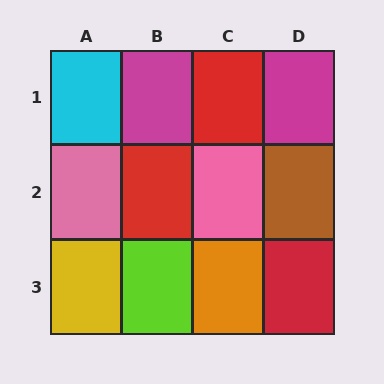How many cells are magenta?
2 cells are magenta.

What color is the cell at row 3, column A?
Yellow.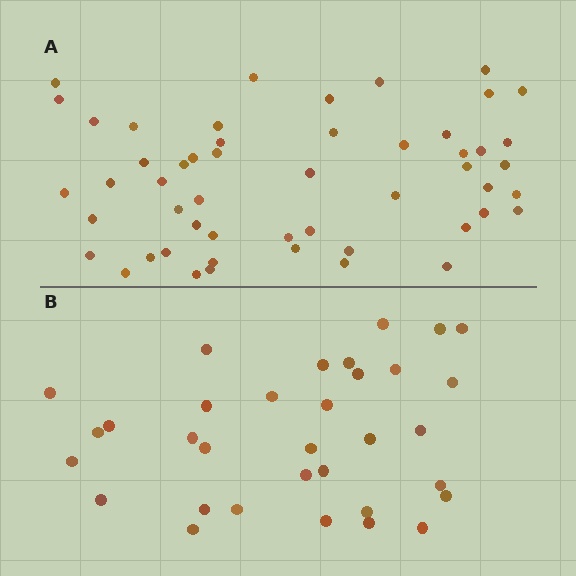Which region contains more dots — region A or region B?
Region A (the top region) has more dots.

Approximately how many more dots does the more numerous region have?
Region A has approximately 20 more dots than region B.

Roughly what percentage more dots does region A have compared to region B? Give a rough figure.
About 60% more.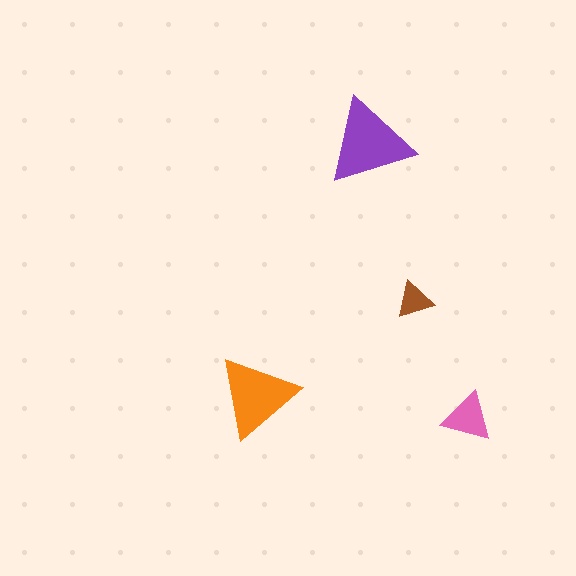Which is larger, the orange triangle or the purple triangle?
The purple one.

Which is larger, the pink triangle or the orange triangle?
The orange one.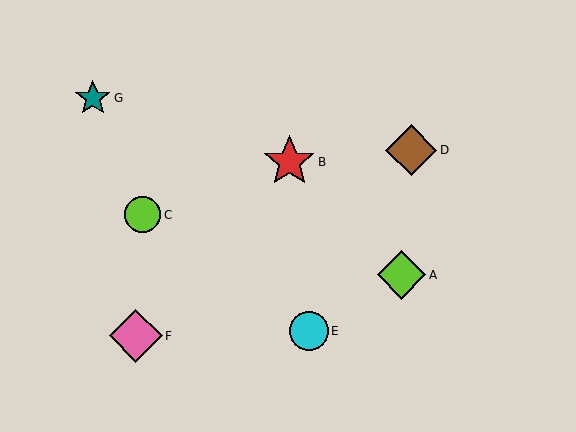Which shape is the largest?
The pink diamond (labeled F) is the largest.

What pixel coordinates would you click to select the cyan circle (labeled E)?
Click at (309, 331) to select the cyan circle E.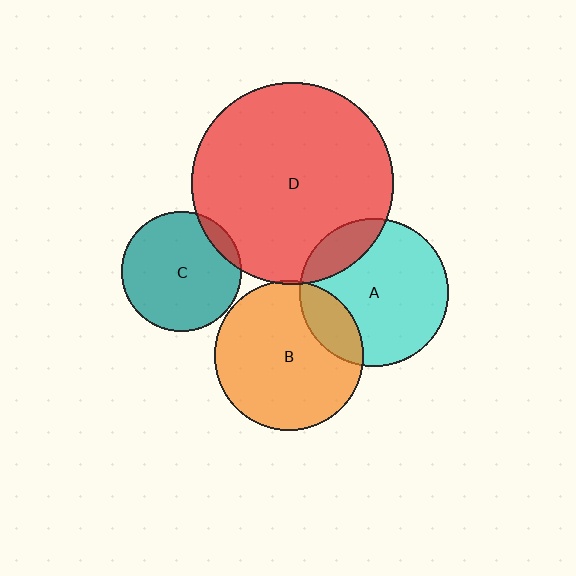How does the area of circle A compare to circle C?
Approximately 1.5 times.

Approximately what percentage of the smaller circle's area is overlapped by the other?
Approximately 15%.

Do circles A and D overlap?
Yes.